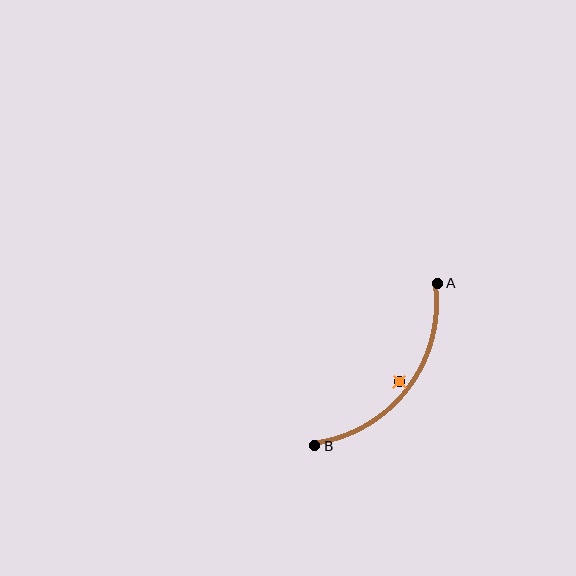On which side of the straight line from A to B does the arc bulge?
The arc bulges below and to the right of the straight line connecting A and B.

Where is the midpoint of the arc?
The arc midpoint is the point on the curve farthest from the straight line joining A and B. It sits below and to the right of that line.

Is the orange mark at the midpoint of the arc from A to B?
No — the orange mark does not lie on the arc at all. It sits slightly inside the curve.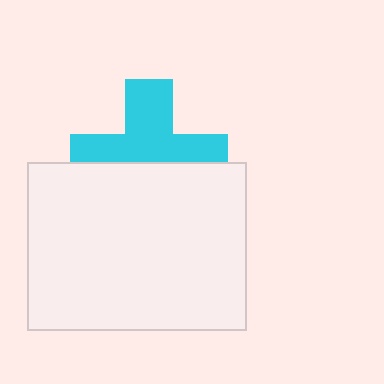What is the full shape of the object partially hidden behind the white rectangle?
The partially hidden object is a cyan cross.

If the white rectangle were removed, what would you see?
You would see the complete cyan cross.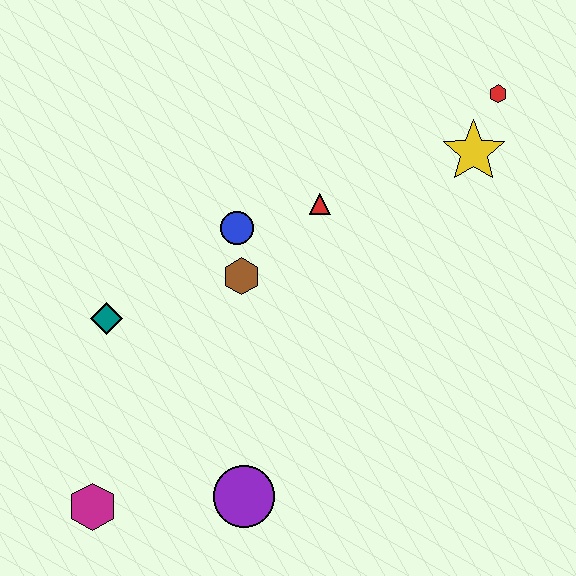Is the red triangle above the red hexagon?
No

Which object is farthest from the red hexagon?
The magenta hexagon is farthest from the red hexagon.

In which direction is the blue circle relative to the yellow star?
The blue circle is to the left of the yellow star.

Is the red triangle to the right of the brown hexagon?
Yes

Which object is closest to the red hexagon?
The yellow star is closest to the red hexagon.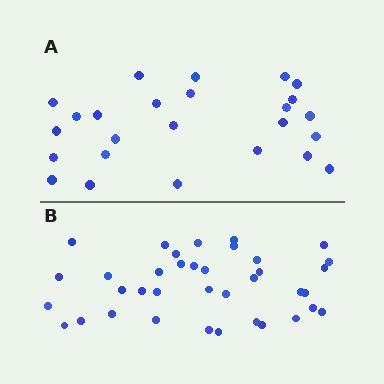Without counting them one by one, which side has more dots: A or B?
Region B (the bottom region) has more dots.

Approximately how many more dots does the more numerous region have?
Region B has roughly 12 or so more dots than region A.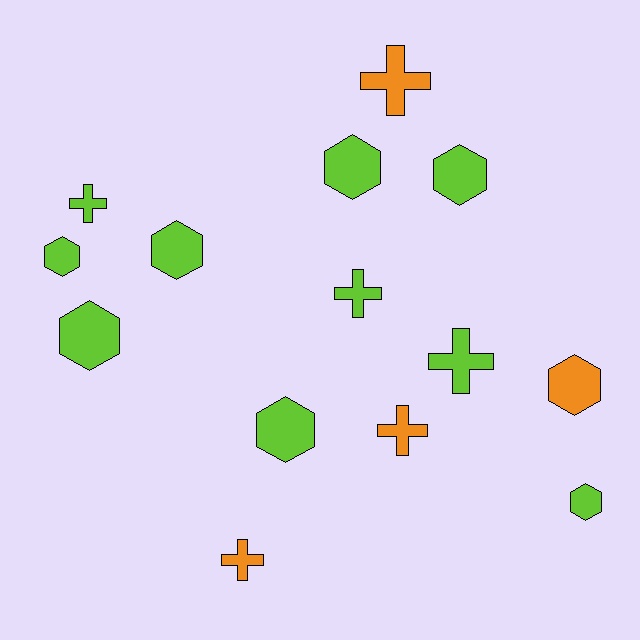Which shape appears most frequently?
Hexagon, with 8 objects.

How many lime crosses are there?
There are 3 lime crosses.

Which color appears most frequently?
Lime, with 10 objects.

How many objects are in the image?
There are 14 objects.